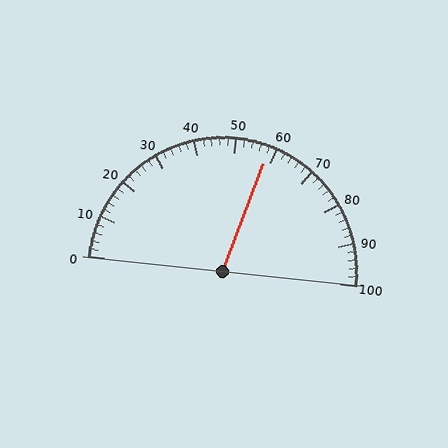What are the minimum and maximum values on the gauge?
The gauge ranges from 0 to 100.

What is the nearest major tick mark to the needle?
The nearest major tick mark is 60.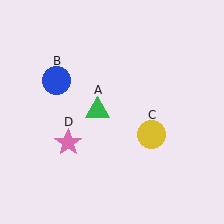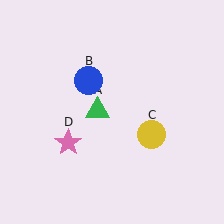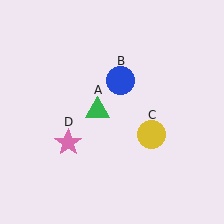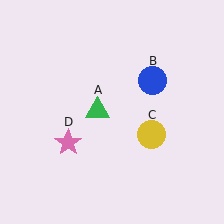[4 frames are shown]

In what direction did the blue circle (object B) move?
The blue circle (object B) moved right.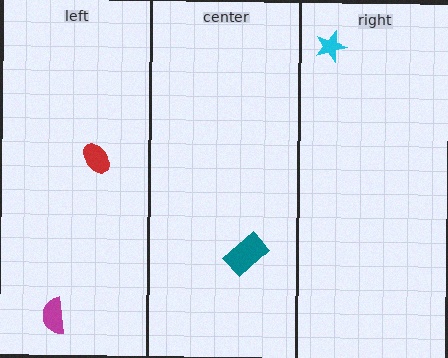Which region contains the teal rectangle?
The center region.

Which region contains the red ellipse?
The left region.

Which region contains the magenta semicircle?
The left region.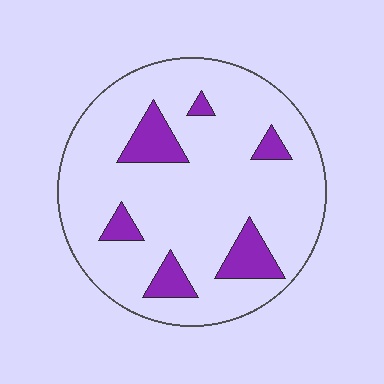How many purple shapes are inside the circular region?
6.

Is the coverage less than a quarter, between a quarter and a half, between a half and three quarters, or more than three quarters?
Less than a quarter.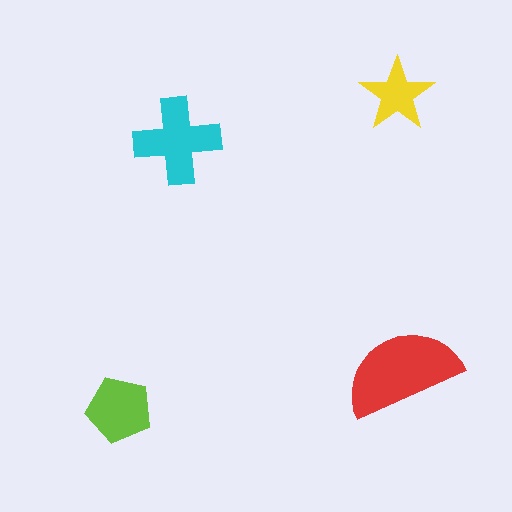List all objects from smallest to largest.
The yellow star, the lime pentagon, the cyan cross, the red semicircle.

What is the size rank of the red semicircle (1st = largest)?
1st.